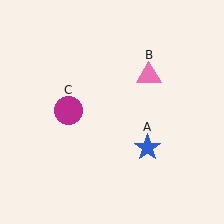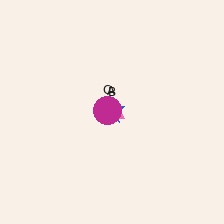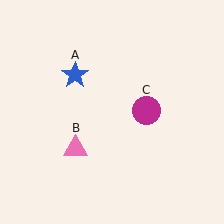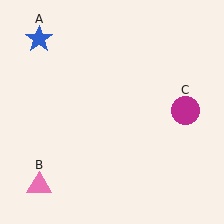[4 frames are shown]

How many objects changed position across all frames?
3 objects changed position: blue star (object A), pink triangle (object B), magenta circle (object C).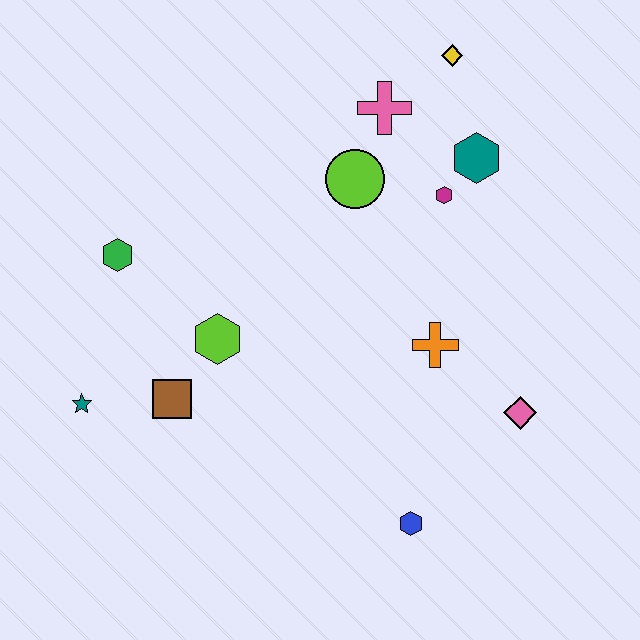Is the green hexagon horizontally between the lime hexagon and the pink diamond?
No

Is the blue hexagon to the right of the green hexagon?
Yes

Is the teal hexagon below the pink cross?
Yes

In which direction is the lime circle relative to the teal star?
The lime circle is to the right of the teal star.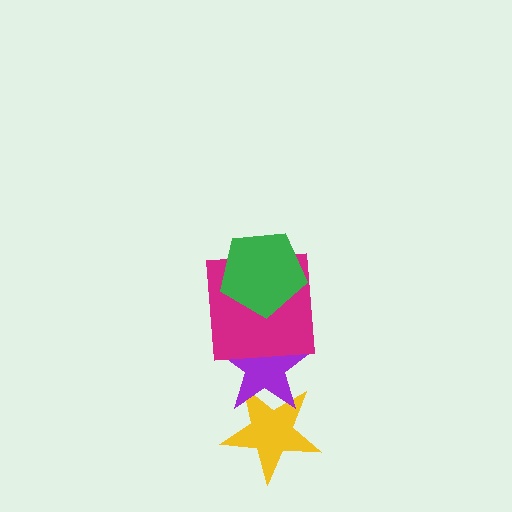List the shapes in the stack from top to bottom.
From top to bottom: the green pentagon, the magenta square, the purple star, the yellow star.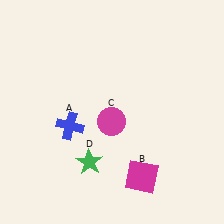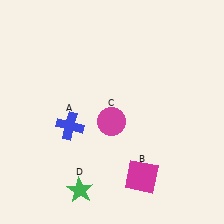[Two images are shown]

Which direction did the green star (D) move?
The green star (D) moved down.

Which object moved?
The green star (D) moved down.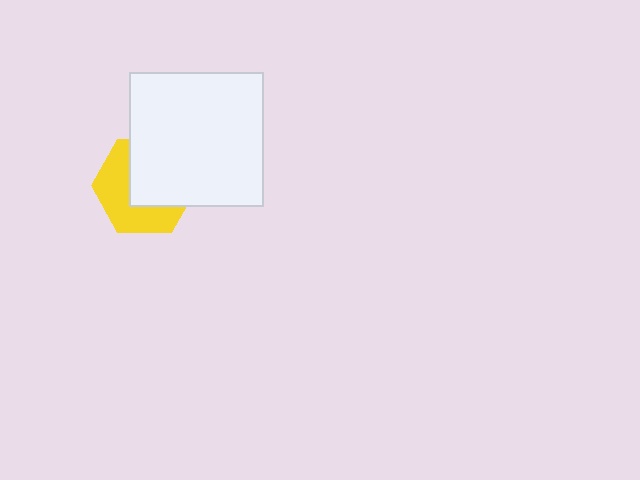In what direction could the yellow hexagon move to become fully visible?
The yellow hexagon could move toward the lower-left. That would shift it out from behind the white square entirely.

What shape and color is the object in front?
The object in front is a white square.